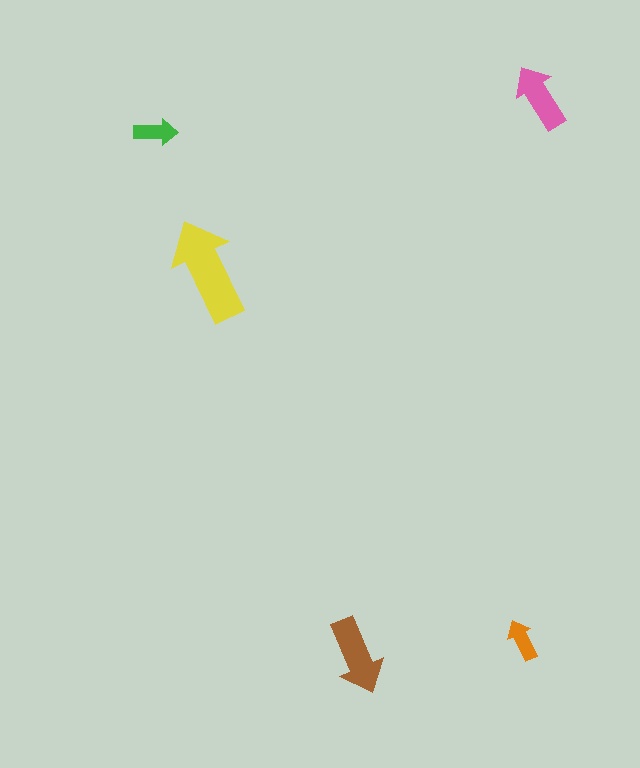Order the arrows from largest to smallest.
the yellow one, the brown one, the pink one, the green one, the orange one.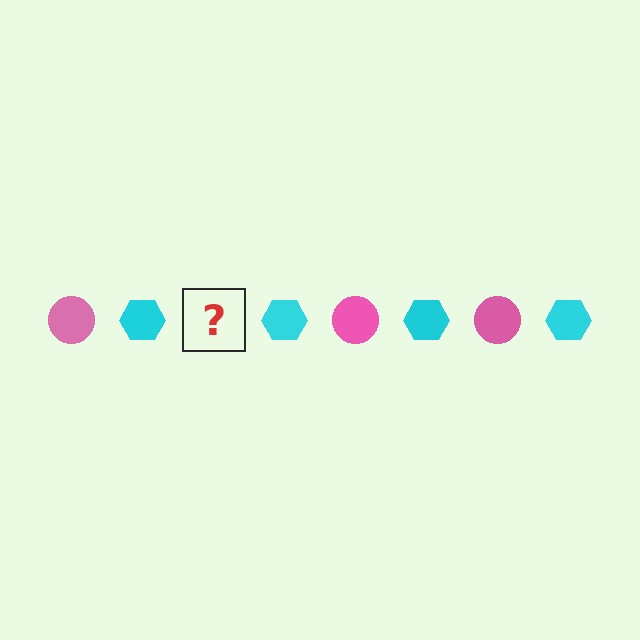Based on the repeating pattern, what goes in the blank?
The blank should be a pink circle.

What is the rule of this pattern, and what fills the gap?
The rule is that the pattern alternates between pink circle and cyan hexagon. The gap should be filled with a pink circle.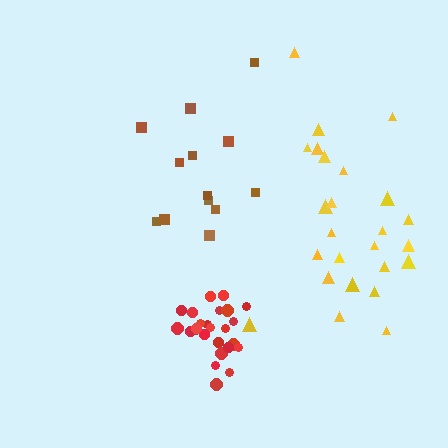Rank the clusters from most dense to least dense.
red, yellow, brown.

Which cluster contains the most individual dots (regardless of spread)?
Red (25).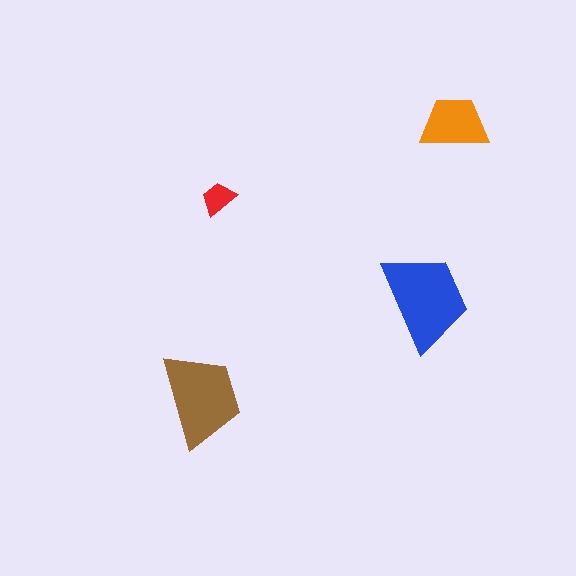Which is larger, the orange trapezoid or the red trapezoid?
The orange one.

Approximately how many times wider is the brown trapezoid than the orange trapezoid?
About 1.5 times wider.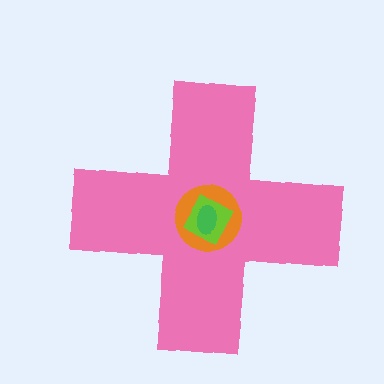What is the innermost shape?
The green ellipse.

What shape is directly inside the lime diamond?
The green ellipse.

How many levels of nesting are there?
4.